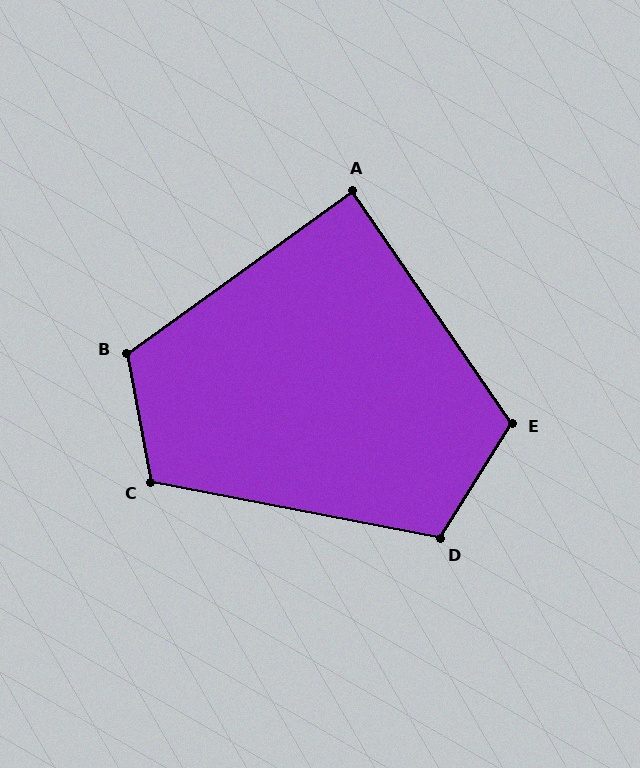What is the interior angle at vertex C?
Approximately 112 degrees (obtuse).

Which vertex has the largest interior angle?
B, at approximately 115 degrees.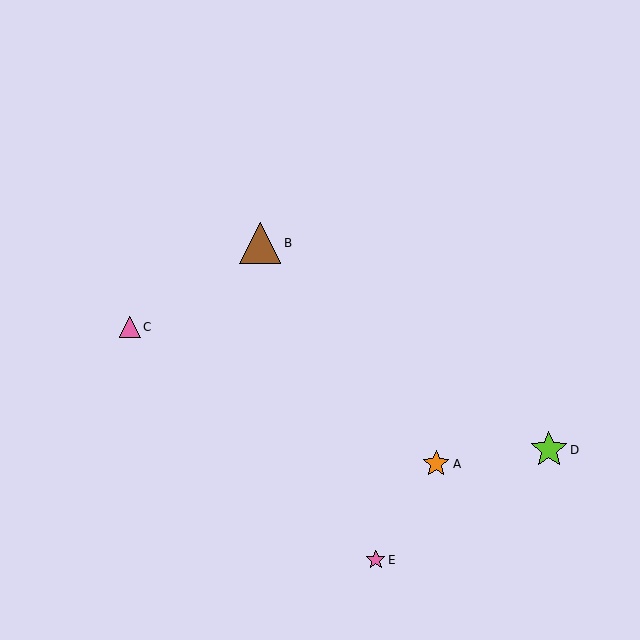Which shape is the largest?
The brown triangle (labeled B) is the largest.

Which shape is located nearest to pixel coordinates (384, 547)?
The pink star (labeled E) at (376, 560) is nearest to that location.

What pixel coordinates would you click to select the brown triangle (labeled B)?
Click at (260, 243) to select the brown triangle B.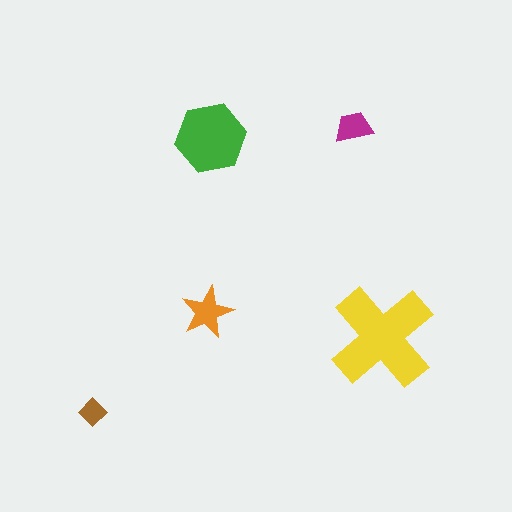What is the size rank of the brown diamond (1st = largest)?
5th.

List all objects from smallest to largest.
The brown diamond, the magenta trapezoid, the orange star, the green hexagon, the yellow cross.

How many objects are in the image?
There are 5 objects in the image.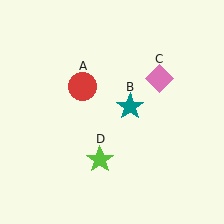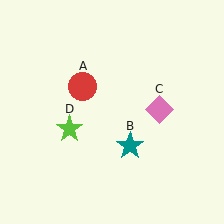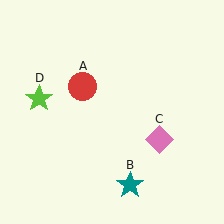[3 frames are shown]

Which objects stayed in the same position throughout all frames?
Red circle (object A) remained stationary.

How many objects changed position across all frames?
3 objects changed position: teal star (object B), pink diamond (object C), lime star (object D).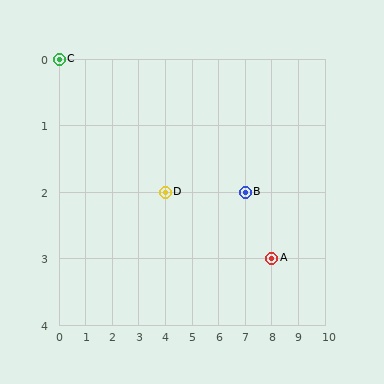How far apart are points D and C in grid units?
Points D and C are 4 columns and 2 rows apart (about 4.5 grid units diagonally).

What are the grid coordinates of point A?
Point A is at grid coordinates (8, 3).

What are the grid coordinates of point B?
Point B is at grid coordinates (7, 2).